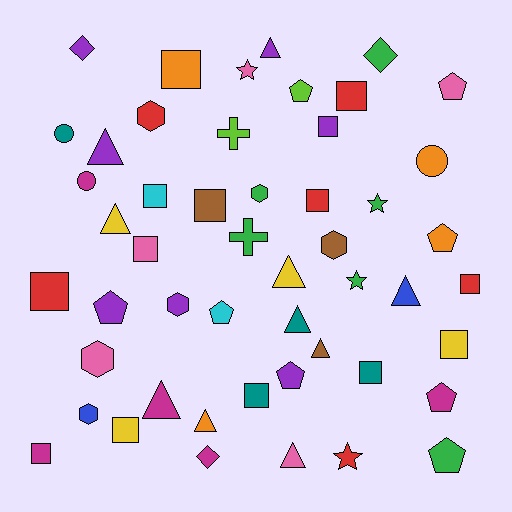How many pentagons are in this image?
There are 8 pentagons.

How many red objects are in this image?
There are 6 red objects.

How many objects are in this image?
There are 50 objects.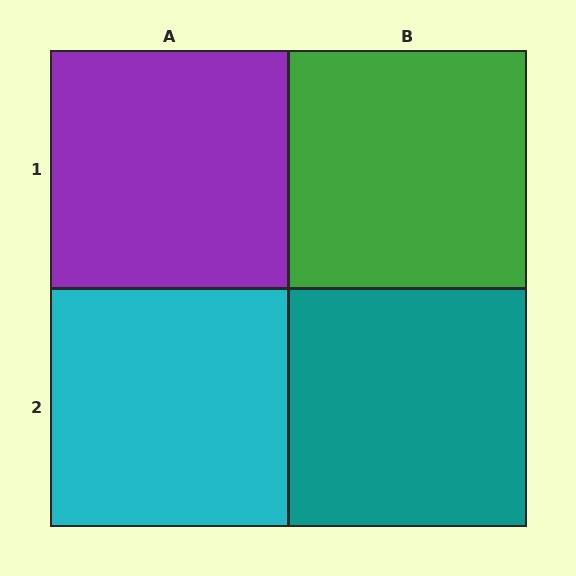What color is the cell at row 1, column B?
Green.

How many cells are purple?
1 cell is purple.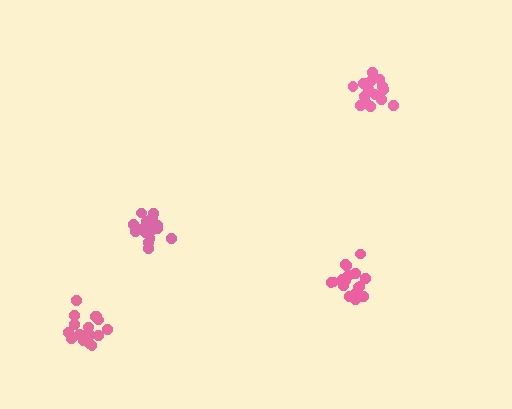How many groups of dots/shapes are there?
There are 4 groups.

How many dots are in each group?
Group 1: 16 dots, Group 2: 18 dots, Group 3: 17 dots, Group 4: 18 dots (69 total).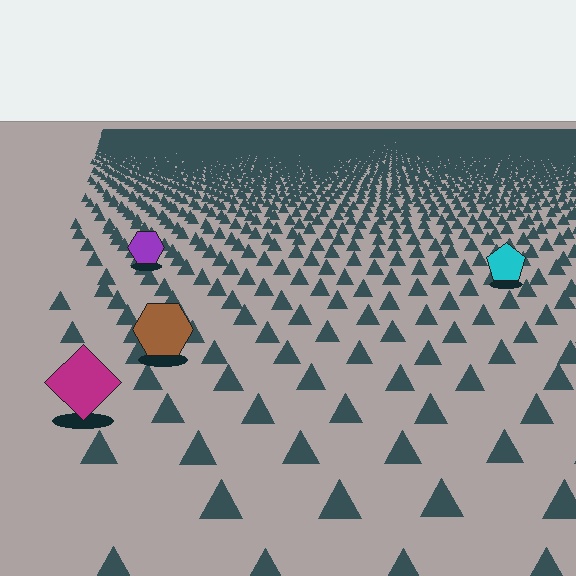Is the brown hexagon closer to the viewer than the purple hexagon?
Yes. The brown hexagon is closer — you can tell from the texture gradient: the ground texture is coarser near it.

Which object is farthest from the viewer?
The purple hexagon is farthest from the viewer. It appears smaller and the ground texture around it is denser.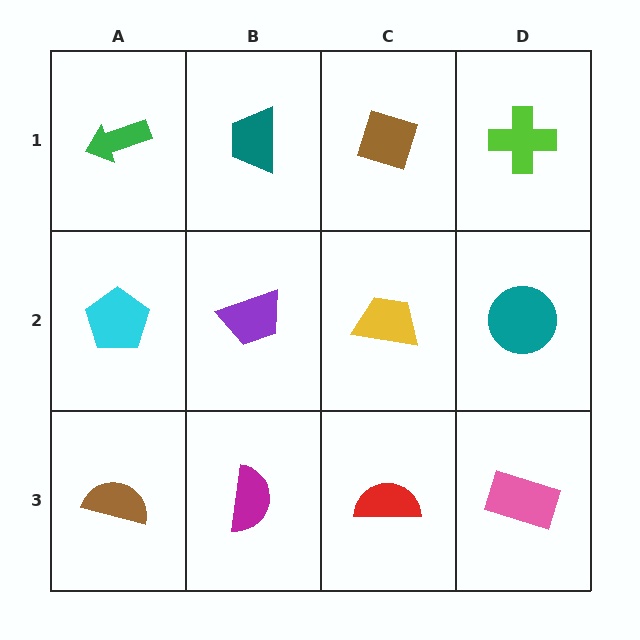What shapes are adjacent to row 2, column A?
A green arrow (row 1, column A), a brown semicircle (row 3, column A), a purple trapezoid (row 2, column B).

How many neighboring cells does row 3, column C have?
3.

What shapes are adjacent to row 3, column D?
A teal circle (row 2, column D), a red semicircle (row 3, column C).